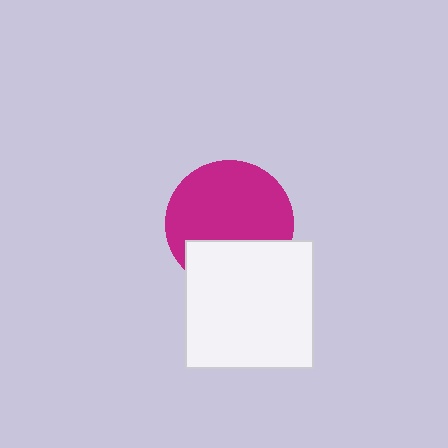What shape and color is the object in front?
The object in front is a white square.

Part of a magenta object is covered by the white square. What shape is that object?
It is a circle.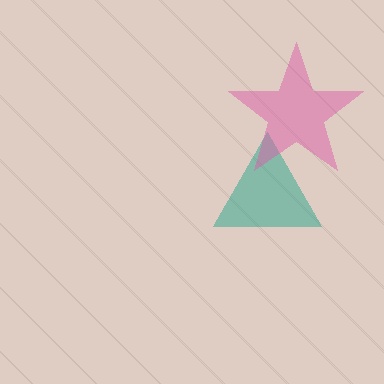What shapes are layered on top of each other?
The layered shapes are: a teal triangle, a pink star.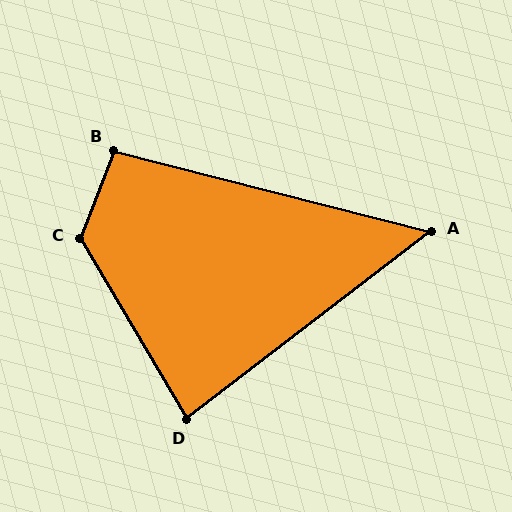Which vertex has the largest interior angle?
C, at approximately 128 degrees.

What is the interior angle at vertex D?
Approximately 83 degrees (acute).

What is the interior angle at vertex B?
Approximately 97 degrees (obtuse).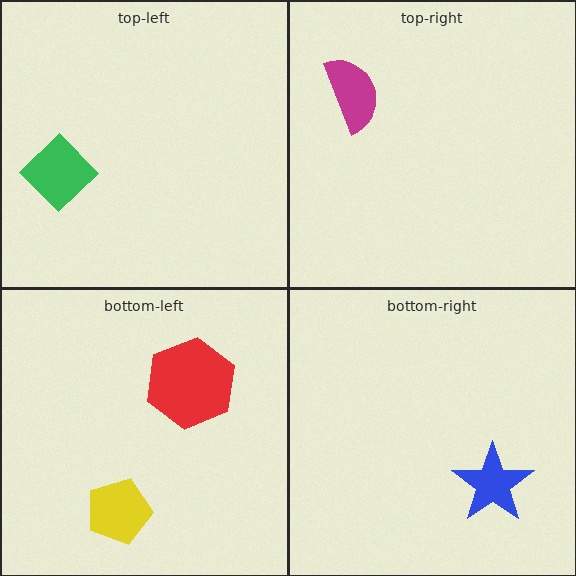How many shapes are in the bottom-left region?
2.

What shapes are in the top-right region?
The magenta semicircle.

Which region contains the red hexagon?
The bottom-left region.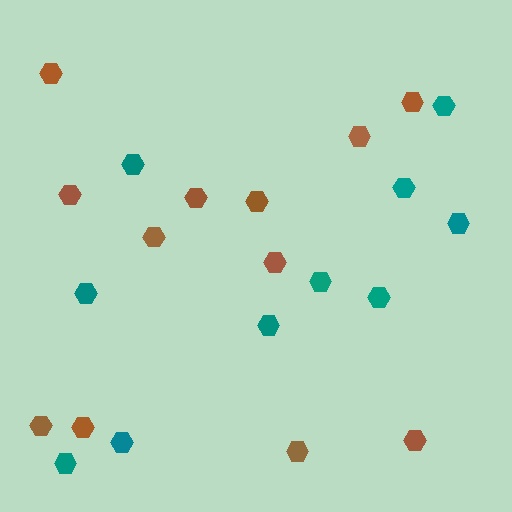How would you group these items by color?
There are 2 groups: one group of brown hexagons (12) and one group of teal hexagons (10).